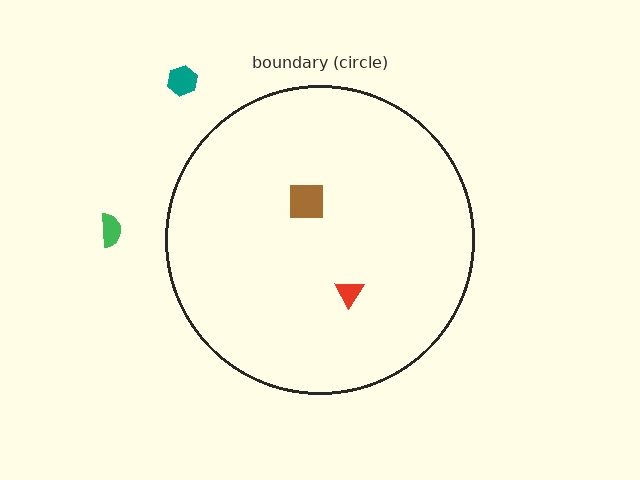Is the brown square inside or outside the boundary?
Inside.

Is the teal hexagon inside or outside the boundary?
Outside.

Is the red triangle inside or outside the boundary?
Inside.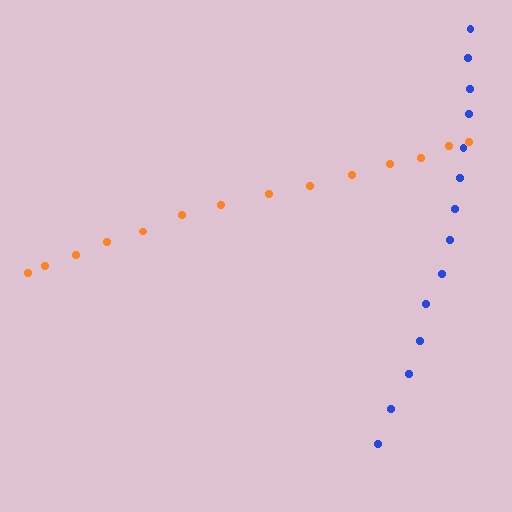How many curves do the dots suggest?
There are 2 distinct paths.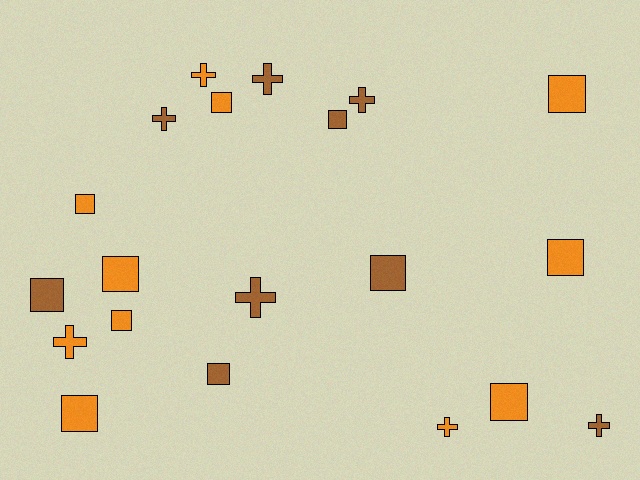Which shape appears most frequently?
Square, with 12 objects.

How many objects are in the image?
There are 20 objects.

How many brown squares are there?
There are 4 brown squares.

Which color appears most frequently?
Orange, with 11 objects.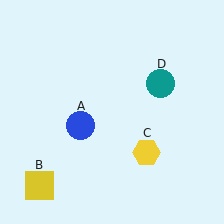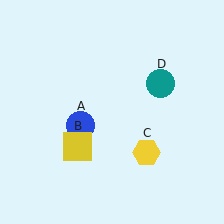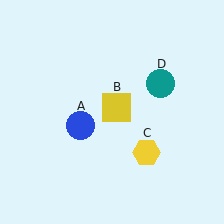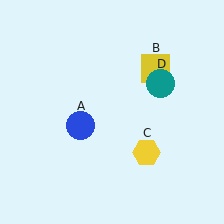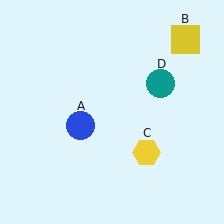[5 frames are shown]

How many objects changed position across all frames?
1 object changed position: yellow square (object B).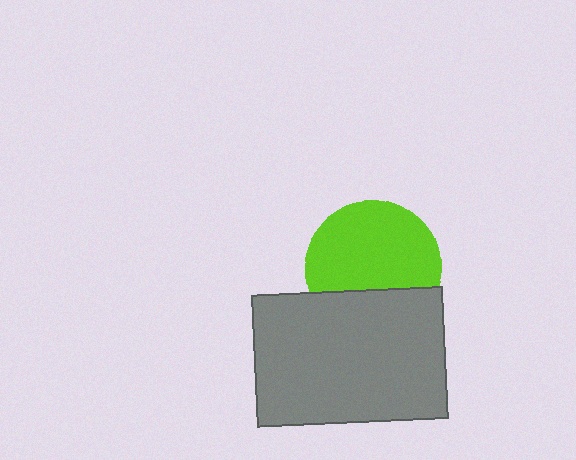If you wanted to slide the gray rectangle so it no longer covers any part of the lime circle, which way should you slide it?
Slide it down — that is the most direct way to separate the two shapes.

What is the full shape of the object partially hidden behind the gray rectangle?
The partially hidden object is a lime circle.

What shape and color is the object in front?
The object in front is a gray rectangle.